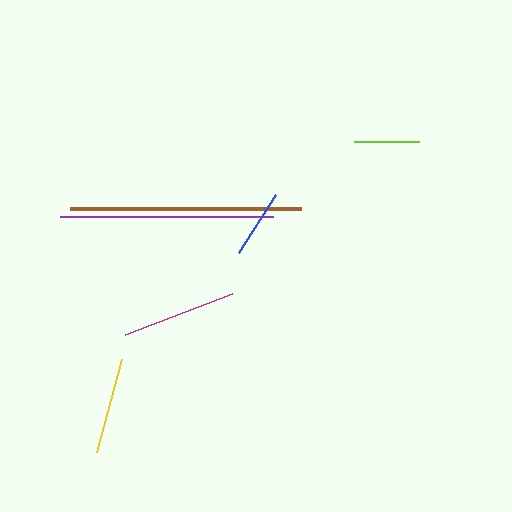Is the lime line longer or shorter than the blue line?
The blue line is longer than the lime line.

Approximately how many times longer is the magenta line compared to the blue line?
The magenta line is approximately 1.7 times the length of the blue line.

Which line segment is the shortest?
The lime line is the shortest at approximately 66 pixels.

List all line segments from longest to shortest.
From longest to shortest: brown, purple, magenta, yellow, blue, lime.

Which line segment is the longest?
The brown line is the longest at approximately 231 pixels.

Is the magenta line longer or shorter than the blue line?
The magenta line is longer than the blue line.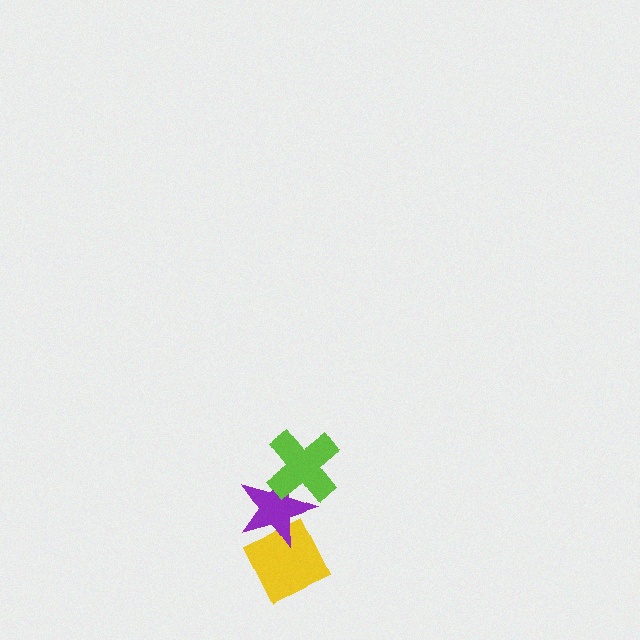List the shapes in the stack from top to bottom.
From top to bottom: the lime cross, the purple star, the yellow diamond.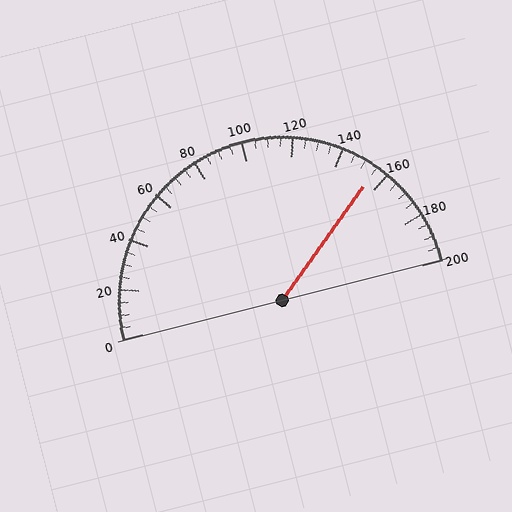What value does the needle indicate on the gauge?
The needle indicates approximately 155.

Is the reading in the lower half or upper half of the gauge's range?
The reading is in the upper half of the range (0 to 200).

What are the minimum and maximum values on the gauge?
The gauge ranges from 0 to 200.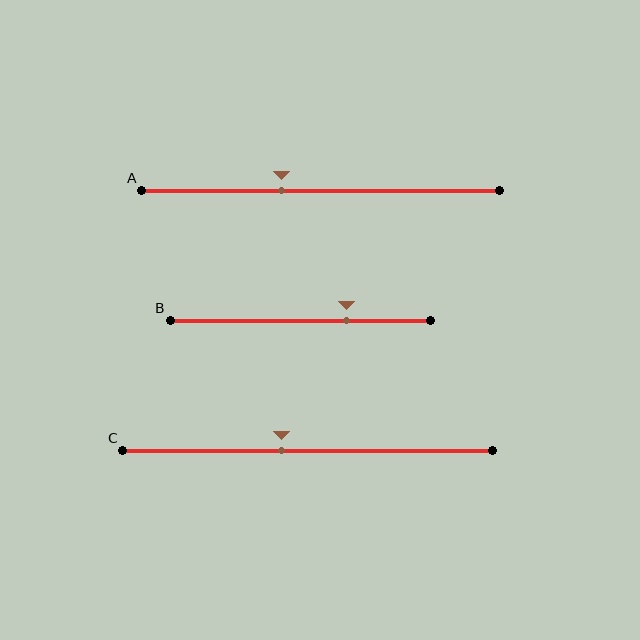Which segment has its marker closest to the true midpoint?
Segment C has its marker closest to the true midpoint.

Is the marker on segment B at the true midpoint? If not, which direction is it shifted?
No, the marker on segment B is shifted to the right by about 18% of the segment length.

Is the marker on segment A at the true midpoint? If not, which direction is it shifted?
No, the marker on segment A is shifted to the left by about 11% of the segment length.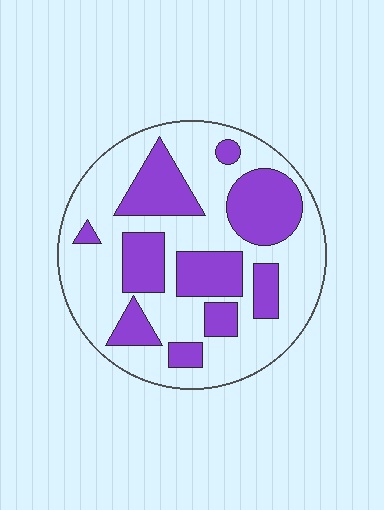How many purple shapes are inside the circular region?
10.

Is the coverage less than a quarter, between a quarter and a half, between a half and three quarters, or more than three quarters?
Between a quarter and a half.